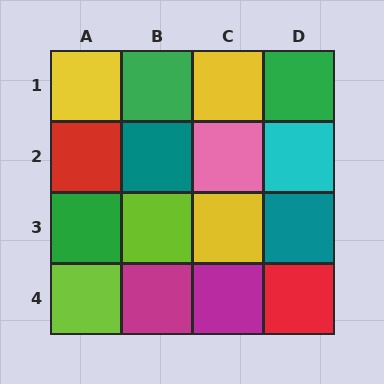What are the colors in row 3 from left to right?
Green, lime, yellow, teal.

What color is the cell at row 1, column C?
Yellow.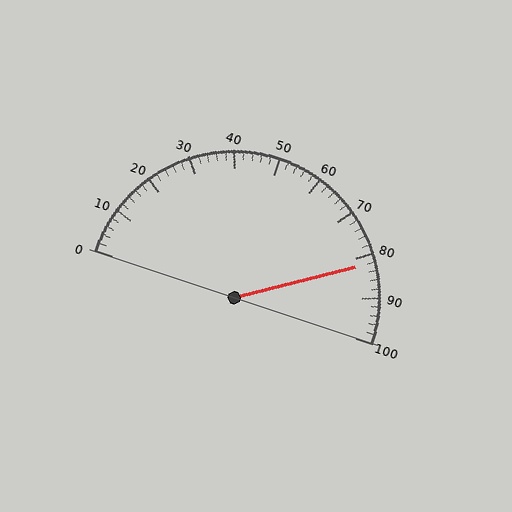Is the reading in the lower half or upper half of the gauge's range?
The reading is in the upper half of the range (0 to 100).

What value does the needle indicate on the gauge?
The needle indicates approximately 82.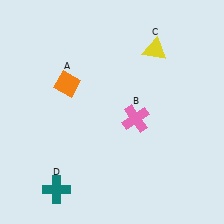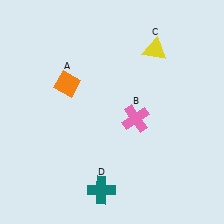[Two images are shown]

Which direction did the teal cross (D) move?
The teal cross (D) moved right.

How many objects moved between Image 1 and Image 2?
1 object moved between the two images.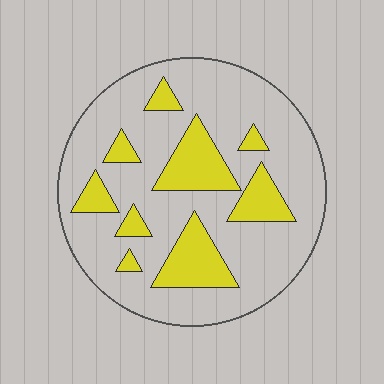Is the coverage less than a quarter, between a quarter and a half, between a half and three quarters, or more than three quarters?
Less than a quarter.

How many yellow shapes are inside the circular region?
9.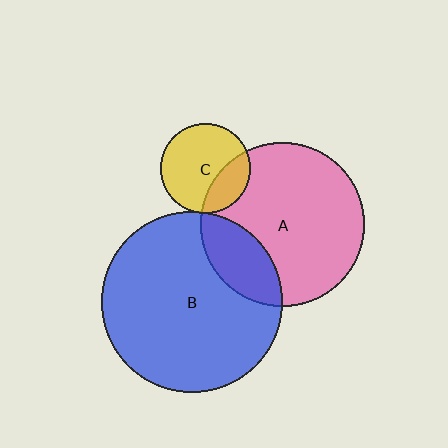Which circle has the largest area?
Circle B (blue).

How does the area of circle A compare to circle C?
Approximately 3.3 times.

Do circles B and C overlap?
Yes.